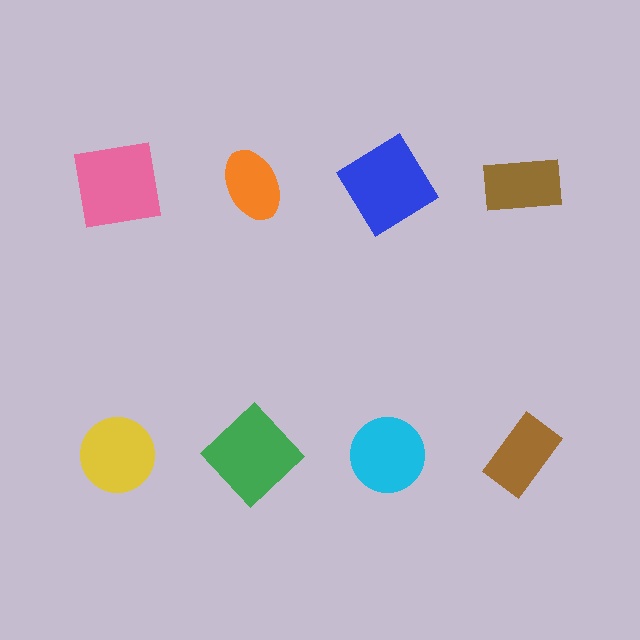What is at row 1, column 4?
A brown rectangle.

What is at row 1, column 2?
An orange ellipse.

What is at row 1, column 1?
A pink square.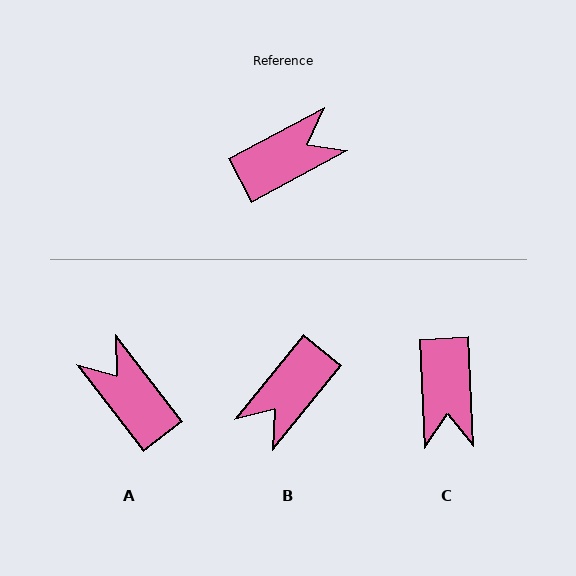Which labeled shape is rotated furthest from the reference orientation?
B, about 157 degrees away.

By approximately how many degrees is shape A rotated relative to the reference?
Approximately 99 degrees counter-clockwise.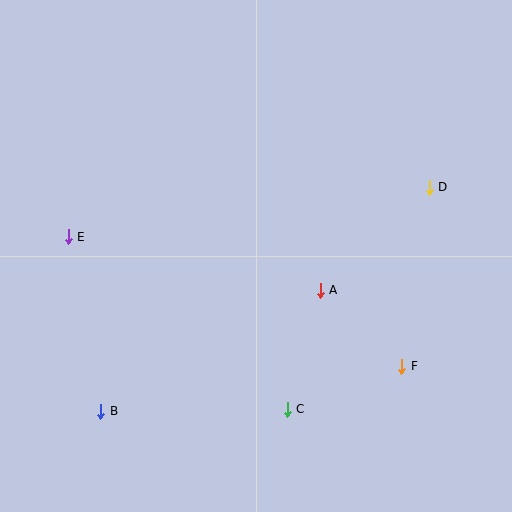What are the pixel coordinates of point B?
Point B is at (101, 411).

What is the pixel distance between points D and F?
The distance between D and F is 181 pixels.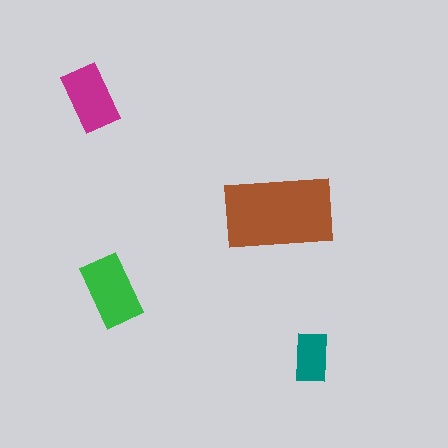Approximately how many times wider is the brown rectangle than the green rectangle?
About 1.5 times wider.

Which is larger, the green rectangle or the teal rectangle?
The green one.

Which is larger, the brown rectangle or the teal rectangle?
The brown one.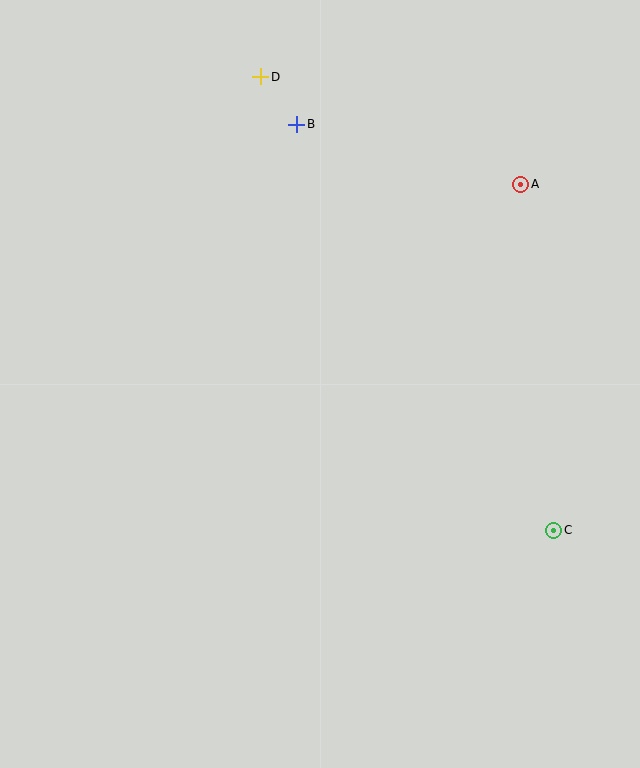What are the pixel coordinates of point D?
Point D is at (261, 77).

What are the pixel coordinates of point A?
Point A is at (521, 185).